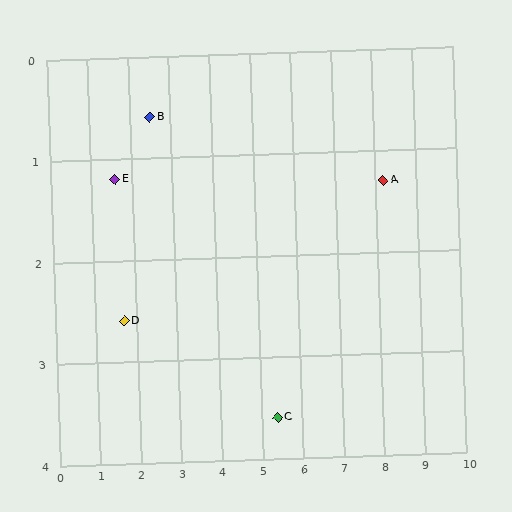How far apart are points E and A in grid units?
Points E and A are about 6.6 grid units apart.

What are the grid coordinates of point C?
Point C is at approximately (5.4, 3.6).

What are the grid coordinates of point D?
Point D is at approximately (1.7, 2.6).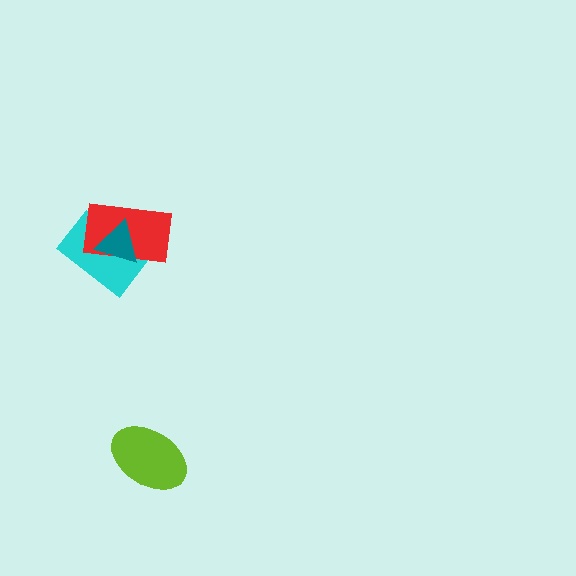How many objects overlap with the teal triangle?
2 objects overlap with the teal triangle.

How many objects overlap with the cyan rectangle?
2 objects overlap with the cyan rectangle.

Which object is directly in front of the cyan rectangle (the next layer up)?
The red rectangle is directly in front of the cyan rectangle.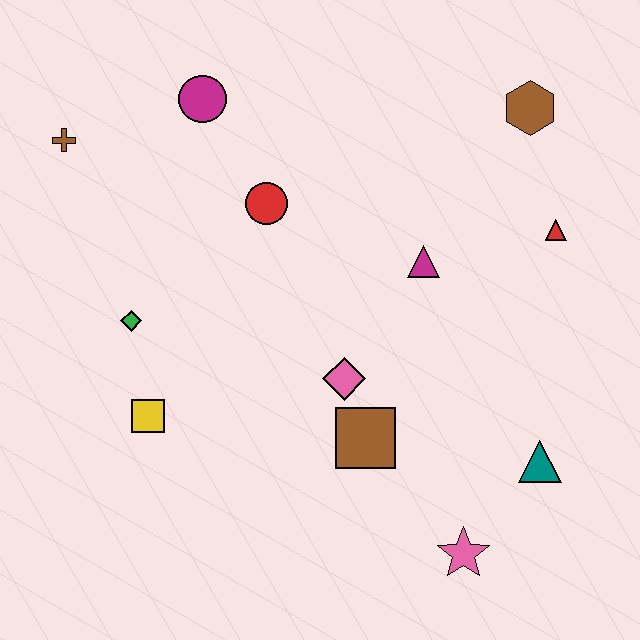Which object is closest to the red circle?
The magenta circle is closest to the red circle.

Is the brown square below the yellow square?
Yes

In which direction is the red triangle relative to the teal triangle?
The red triangle is above the teal triangle.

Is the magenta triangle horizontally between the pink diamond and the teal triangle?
Yes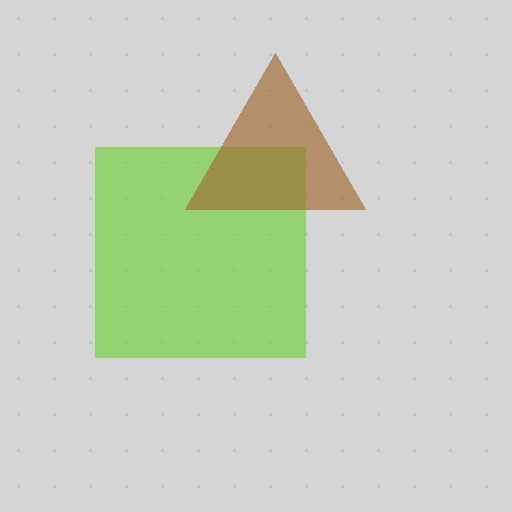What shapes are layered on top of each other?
The layered shapes are: a lime square, a brown triangle.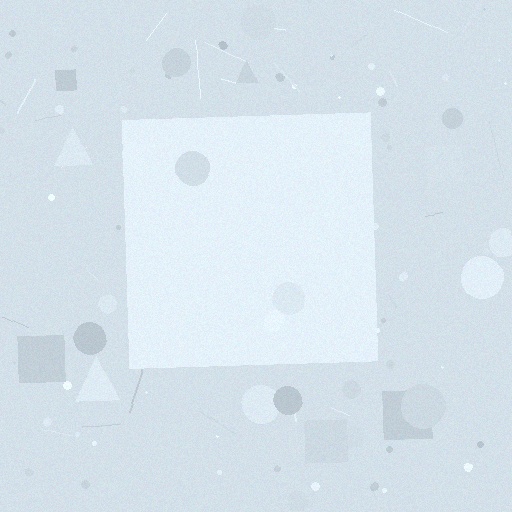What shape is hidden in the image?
A square is hidden in the image.